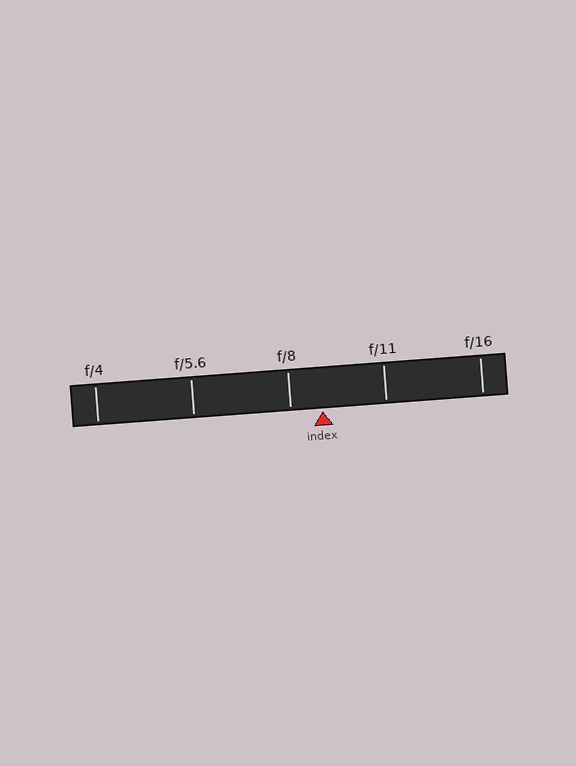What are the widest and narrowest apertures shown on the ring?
The widest aperture shown is f/4 and the narrowest is f/16.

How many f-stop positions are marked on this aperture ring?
There are 5 f-stop positions marked.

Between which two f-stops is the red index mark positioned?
The index mark is between f/8 and f/11.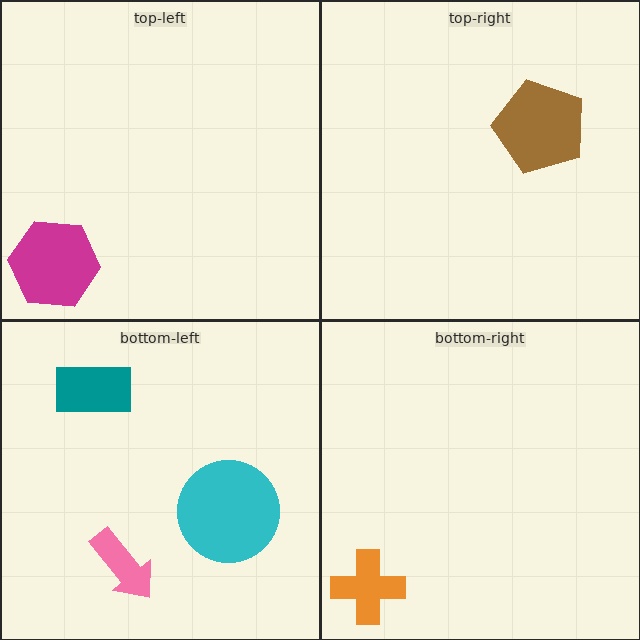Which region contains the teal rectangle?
The bottom-left region.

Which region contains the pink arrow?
The bottom-left region.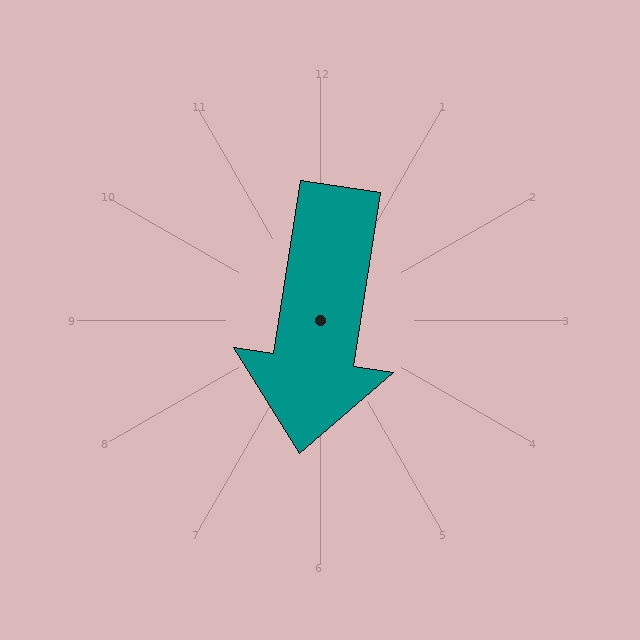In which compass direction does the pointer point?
South.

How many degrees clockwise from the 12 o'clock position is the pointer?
Approximately 189 degrees.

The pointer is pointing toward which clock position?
Roughly 6 o'clock.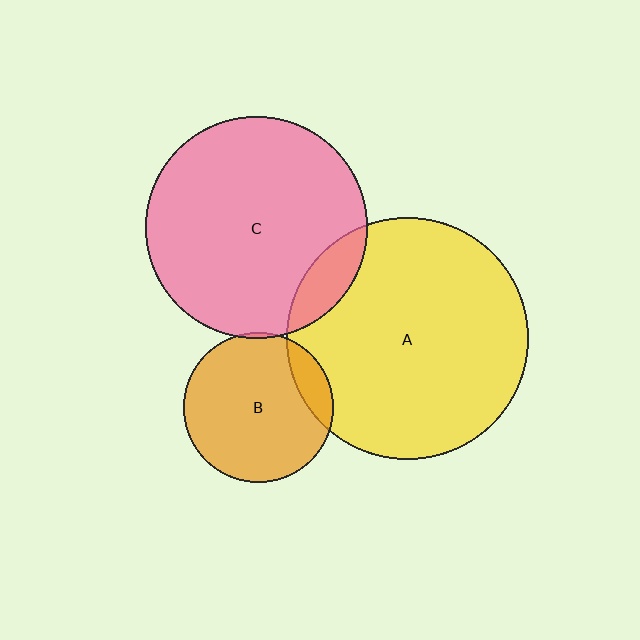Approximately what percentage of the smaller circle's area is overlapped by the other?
Approximately 5%.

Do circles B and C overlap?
Yes.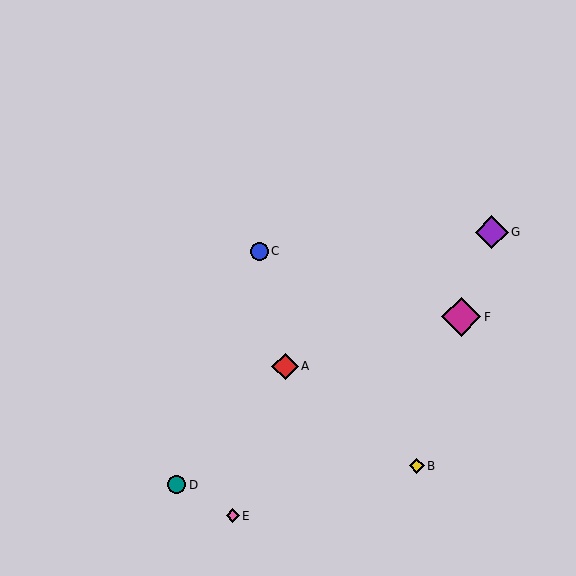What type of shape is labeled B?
Shape B is a yellow diamond.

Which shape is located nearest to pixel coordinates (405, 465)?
The yellow diamond (labeled B) at (417, 466) is nearest to that location.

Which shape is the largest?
The magenta diamond (labeled F) is the largest.